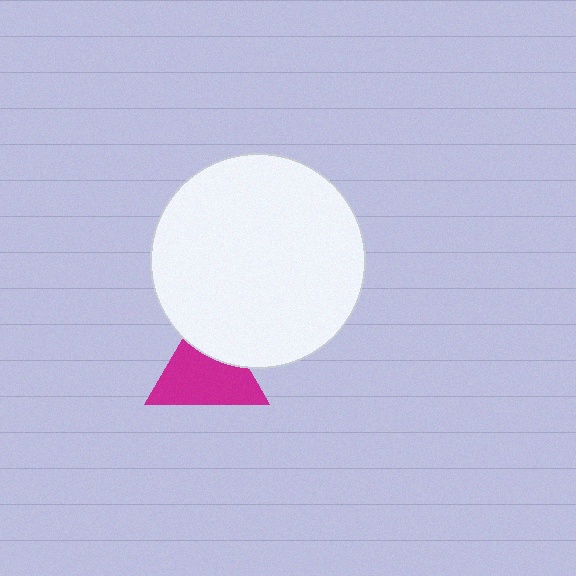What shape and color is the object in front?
The object in front is a white circle.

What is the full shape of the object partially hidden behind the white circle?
The partially hidden object is a magenta triangle.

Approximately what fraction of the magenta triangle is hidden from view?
Roughly 30% of the magenta triangle is hidden behind the white circle.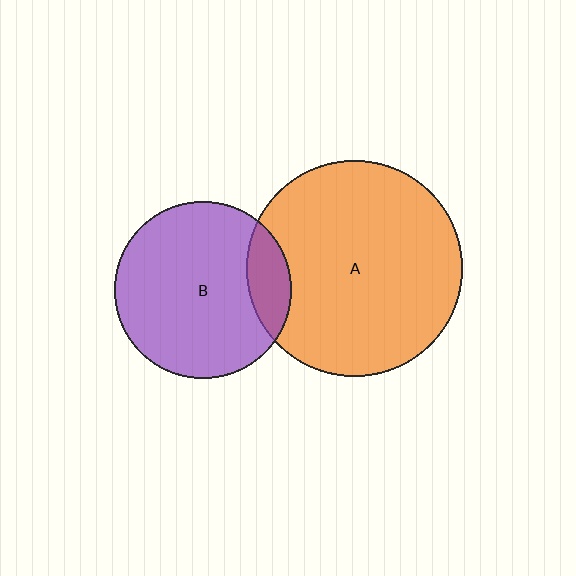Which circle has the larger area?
Circle A (orange).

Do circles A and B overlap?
Yes.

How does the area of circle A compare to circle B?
Approximately 1.5 times.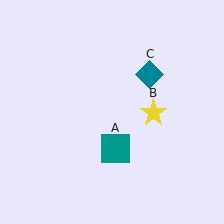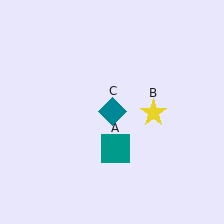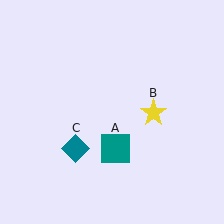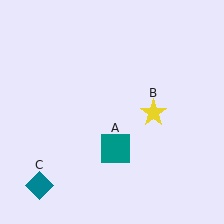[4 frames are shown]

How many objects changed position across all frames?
1 object changed position: teal diamond (object C).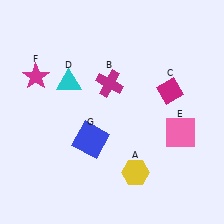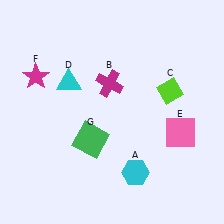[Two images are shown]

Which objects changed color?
A changed from yellow to cyan. C changed from magenta to lime. G changed from blue to green.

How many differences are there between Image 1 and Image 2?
There are 3 differences between the two images.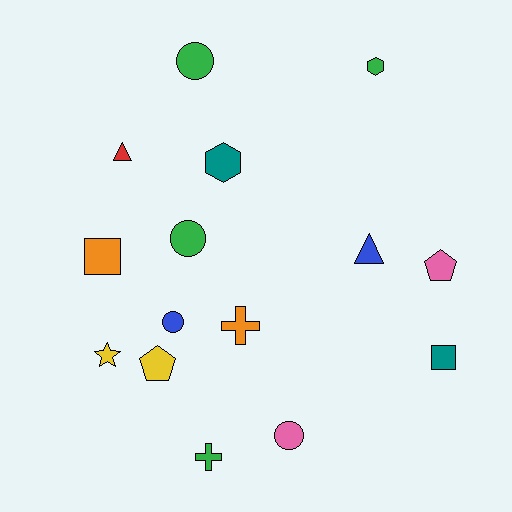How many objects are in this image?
There are 15 objects.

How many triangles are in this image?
There are 2 triangles.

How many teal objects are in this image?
There are 2 teal objects.